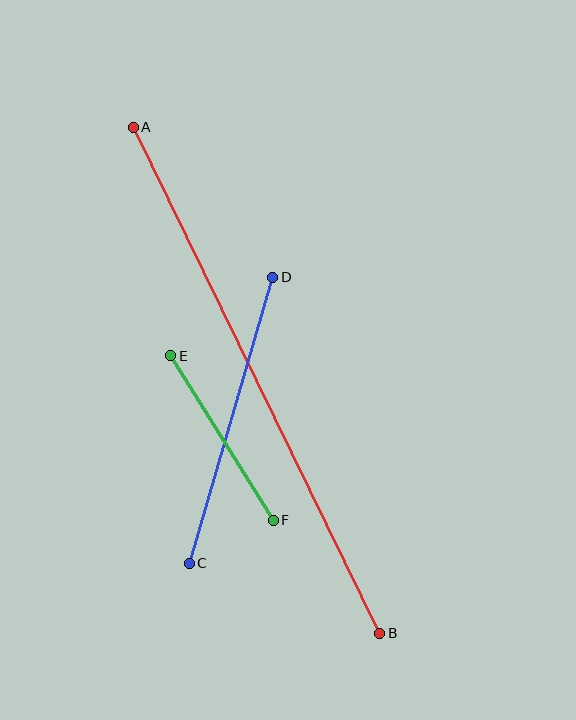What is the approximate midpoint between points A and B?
The midpoint is at approximately (256, 380) pixels.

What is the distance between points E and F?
The distance is approximately 193 pixels.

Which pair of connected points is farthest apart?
Points A and B are farthest apart.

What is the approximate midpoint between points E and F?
The midpoint is at approximately (222, 438) pixels.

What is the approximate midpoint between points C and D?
The midpoint is at approximately (231, 420) pixels.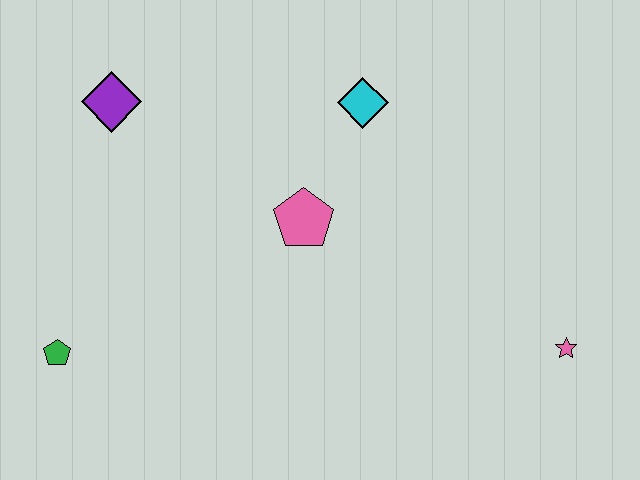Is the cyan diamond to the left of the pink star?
Yes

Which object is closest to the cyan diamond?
The pink pentagon is closest to the cyan diamond.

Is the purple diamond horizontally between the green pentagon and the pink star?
Yes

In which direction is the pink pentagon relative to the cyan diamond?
The pink pentagon is below the cyan diamond.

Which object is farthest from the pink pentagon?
The pink star is farthest from the pink pentagon.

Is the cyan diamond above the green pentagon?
Yes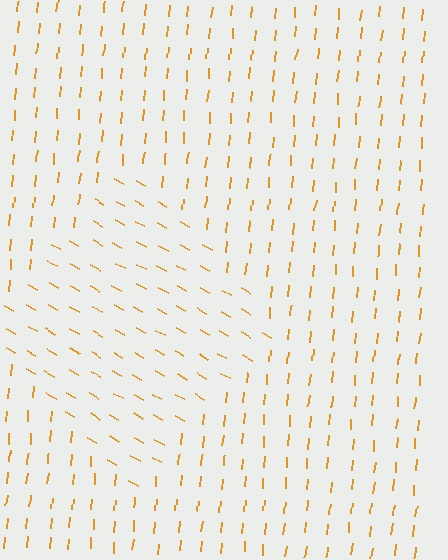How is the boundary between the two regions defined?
The boundary is defined purely by a change in line orientation (approximately 67 degrees difference). All lines are the same color and thickness.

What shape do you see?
I see a diamond.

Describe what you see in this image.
The image is filled with small orange line segments. A diamond region in the image has lines oriented differently from the surrounding lines, creating a visible texture boundary.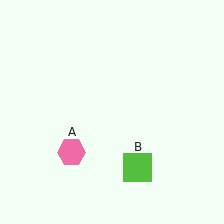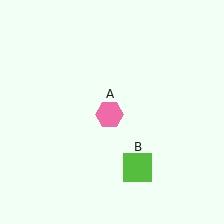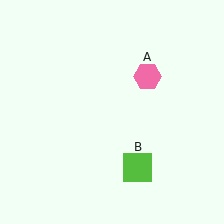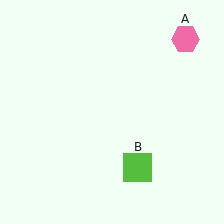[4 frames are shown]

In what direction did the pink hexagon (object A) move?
The pink hexagon (object A) moved up and to the right.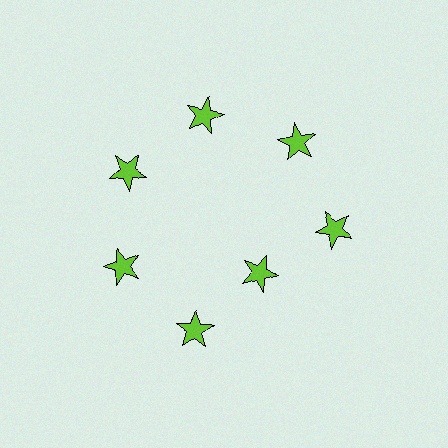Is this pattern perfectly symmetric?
No. The 7 lime stars are arranged in a ring, but one element near the 5 o'clock position is pulled inward toward the center, breaking the 7-fold rotational symmetry.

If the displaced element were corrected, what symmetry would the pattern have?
It would have 7-fold rotational symmetry — the pattern would map onto itself every 51 degrees.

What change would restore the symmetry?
The symmetry would be restored by moving it outward, back onto the ring so that all 7 stars sit at equal angles and equal distance from the center.